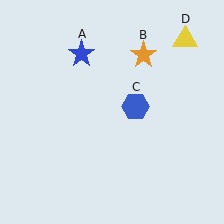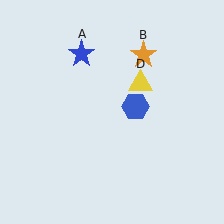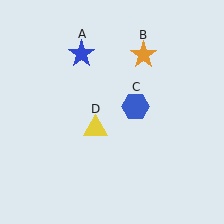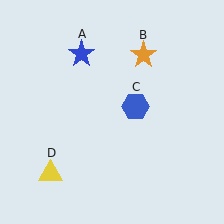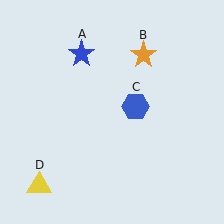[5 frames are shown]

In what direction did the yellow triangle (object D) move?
The yellow triangle (object D) moved down and to the left.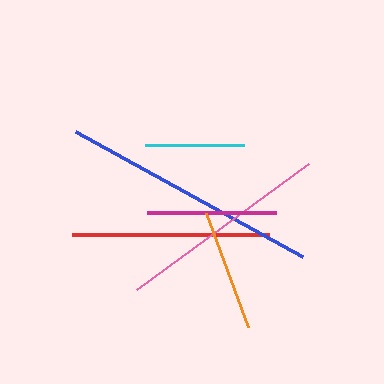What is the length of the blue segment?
The blue segment is approximately 259 pixels long.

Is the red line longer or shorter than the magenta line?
The red line is longer than the magenta line.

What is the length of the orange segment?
The orange segment is approximately 121 pixels long.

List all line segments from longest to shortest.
From longest to shortest: blue, pink, red, magenta, orange, cyan.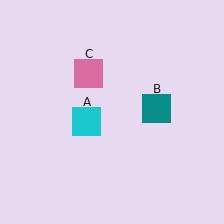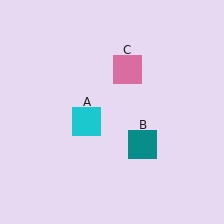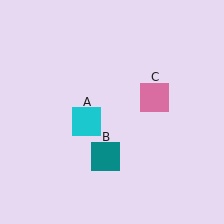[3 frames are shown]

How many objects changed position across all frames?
2 objects changed position: teal square (object B), pink square (object C).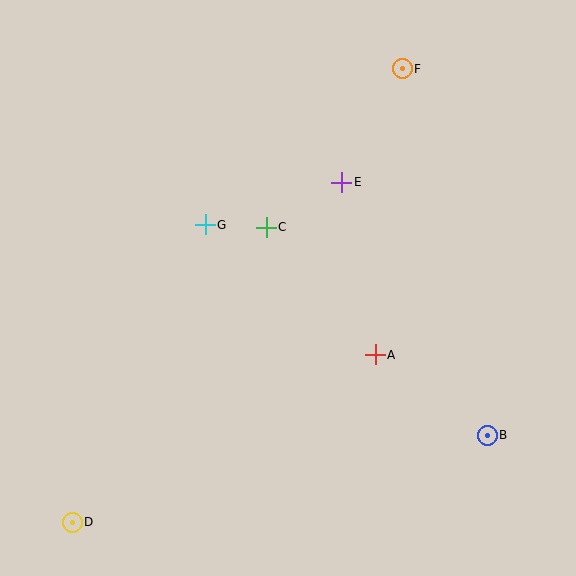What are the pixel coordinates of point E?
Point E is at (342, 182).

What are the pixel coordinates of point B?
Point B is at (487, 435).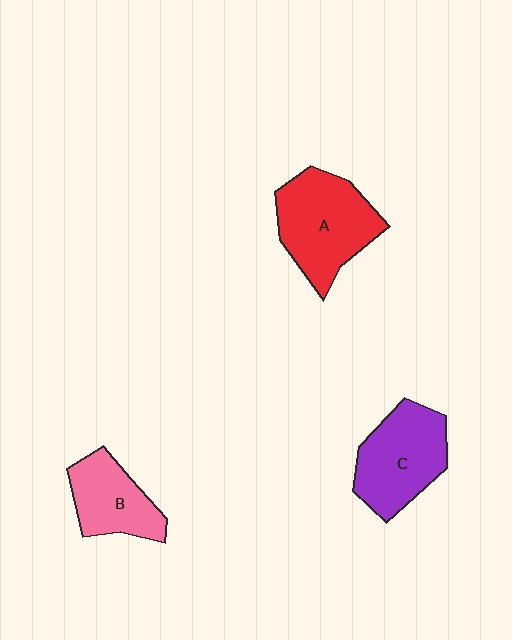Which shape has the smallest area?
Shape B (pink).